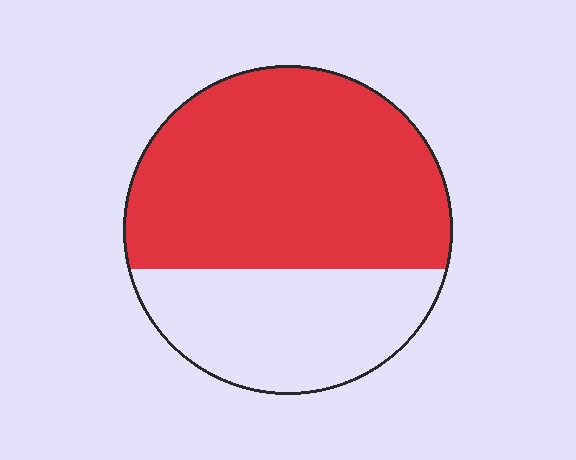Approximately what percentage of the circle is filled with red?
Approximately 65%.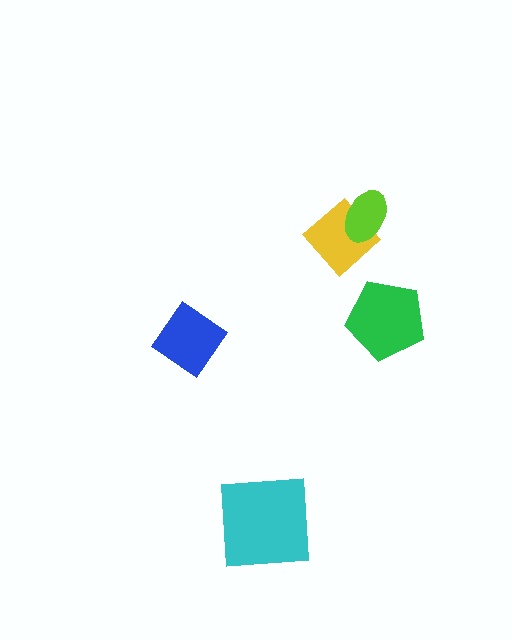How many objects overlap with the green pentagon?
0 objects overlap with the green pentagon.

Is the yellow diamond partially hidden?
Yes, it is partially covered by another shape.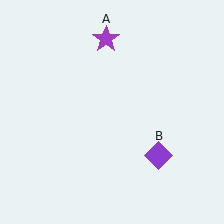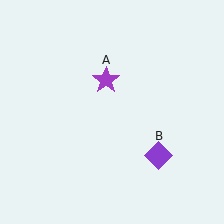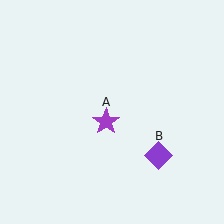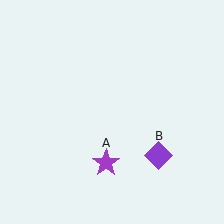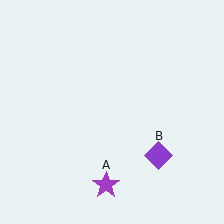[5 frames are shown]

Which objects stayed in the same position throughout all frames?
Purple diamond (object B) remained stationary.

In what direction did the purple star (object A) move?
The purple star (object A) moved down.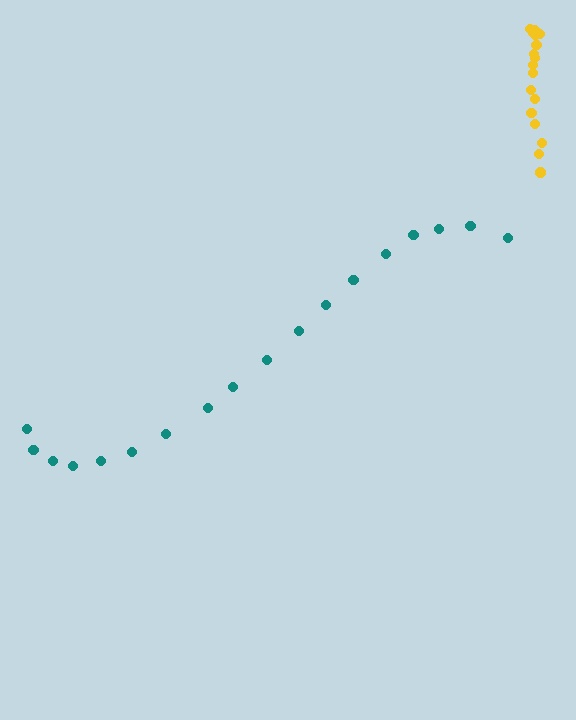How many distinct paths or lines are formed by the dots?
There are 2 distinct paths.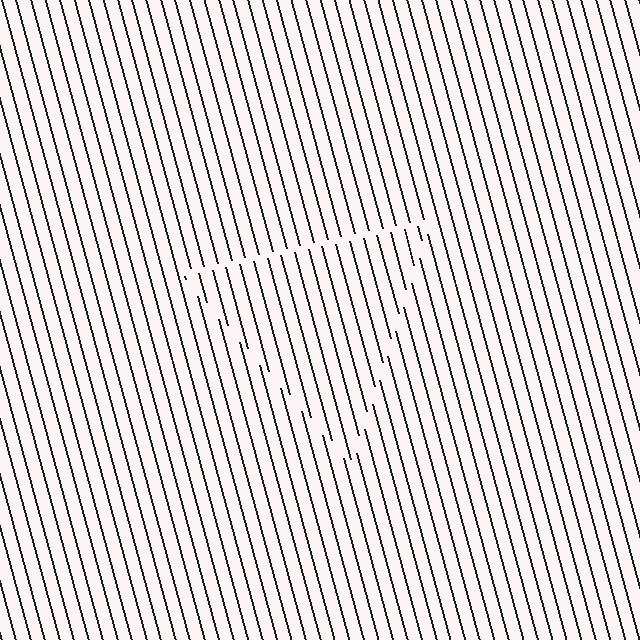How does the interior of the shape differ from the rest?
The interior of the shape contains the same grating, shifted by half a period — the contour is defined by the phase discontinuity where line-ends from the inner and outer gratings abut.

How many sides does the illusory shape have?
3 sides — the line-ends trace a triangle.